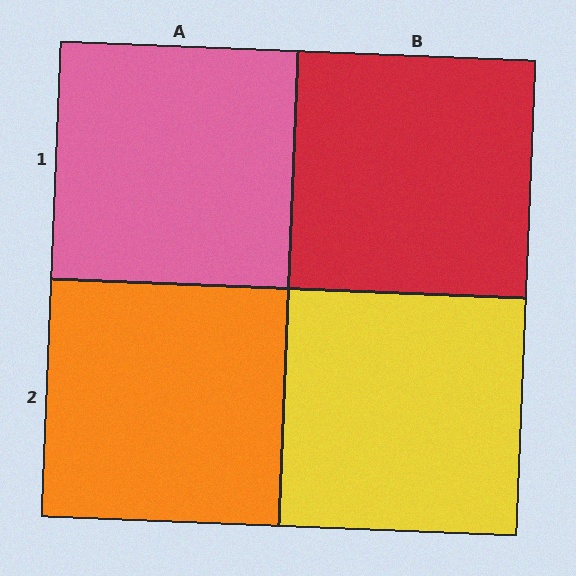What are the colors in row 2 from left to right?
Orange, yellow.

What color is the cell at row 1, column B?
Red.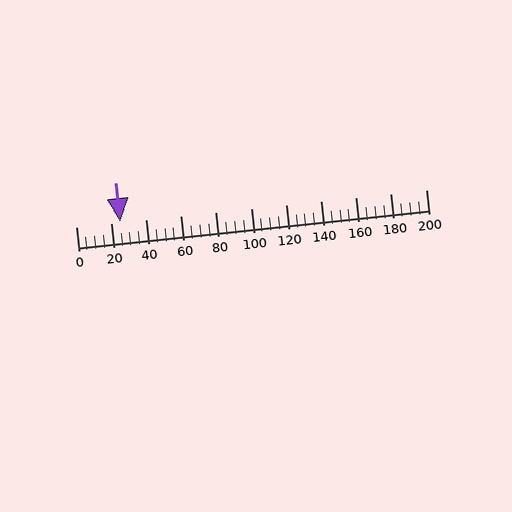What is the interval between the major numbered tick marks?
The major tick marks are spaced 20 units apart.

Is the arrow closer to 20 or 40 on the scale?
The arrow is closer to 20.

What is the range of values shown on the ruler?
The ruler shows values from 0 to 200.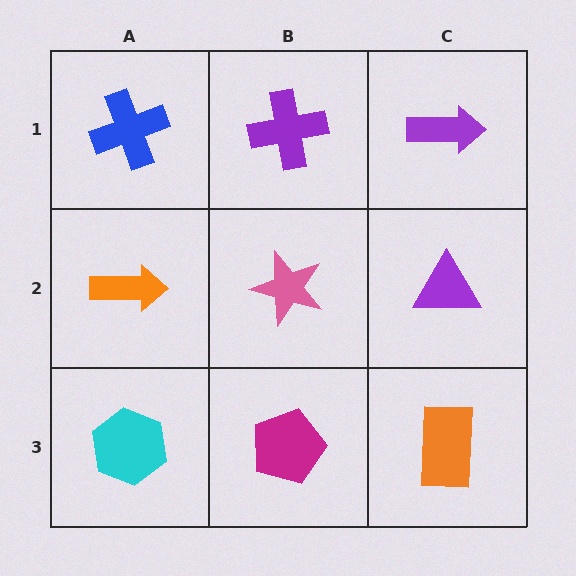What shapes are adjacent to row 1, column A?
An orange arrow (row 2, column A), a purple cross (row 1, column B).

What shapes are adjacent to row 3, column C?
A purple triangle (row 2, column C), a magenta pentagon (row 3, column B).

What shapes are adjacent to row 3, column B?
A pink star (row 2, column B), a cyan hexagon (row 3, column A), an orange rectangle (row 3, column C).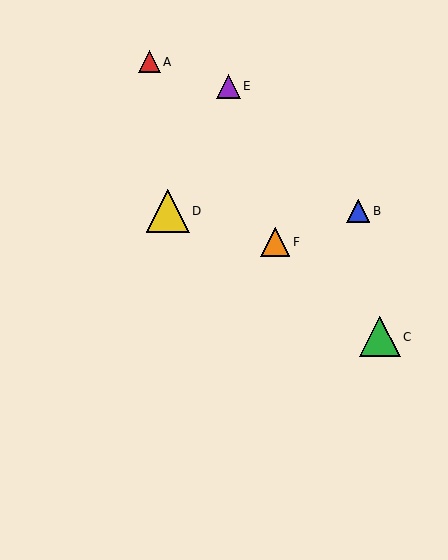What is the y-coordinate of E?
Object E is at y≈86.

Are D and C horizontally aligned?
No, D is at y≈211 and C is at y≈337.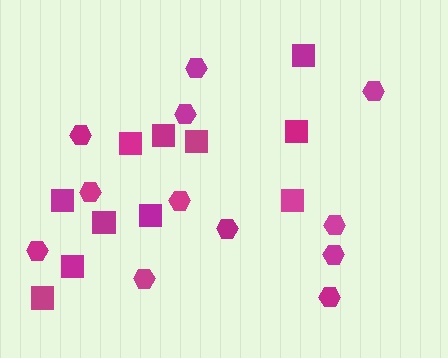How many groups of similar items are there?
There are 2 groups: one group of squares (11) and one group of hexagons (12).